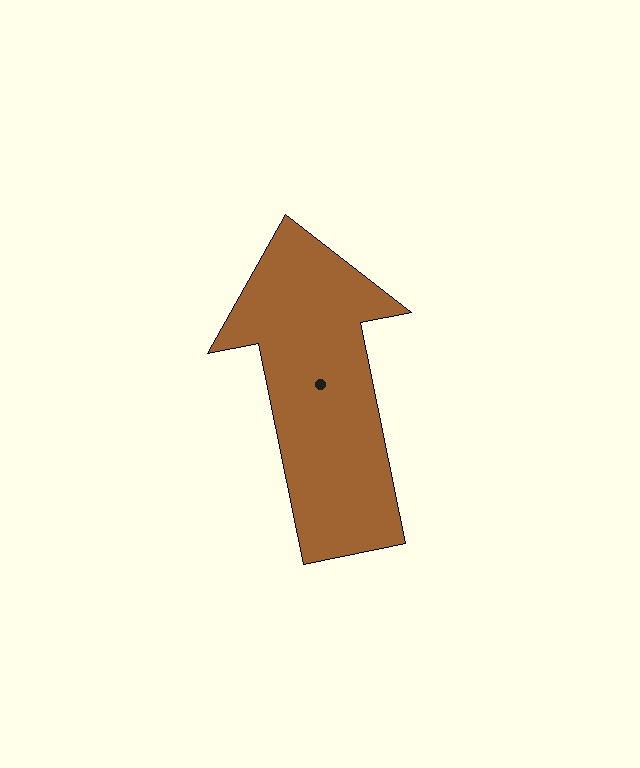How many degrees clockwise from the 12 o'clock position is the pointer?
Approximately 349 degrees.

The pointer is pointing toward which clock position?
Roughly 12 o'clock.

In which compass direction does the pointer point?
North.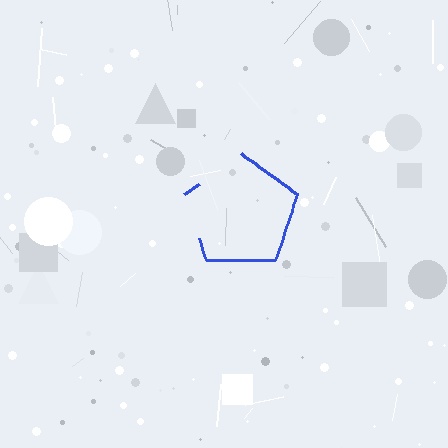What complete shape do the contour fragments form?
The contour fragments form a pentagon.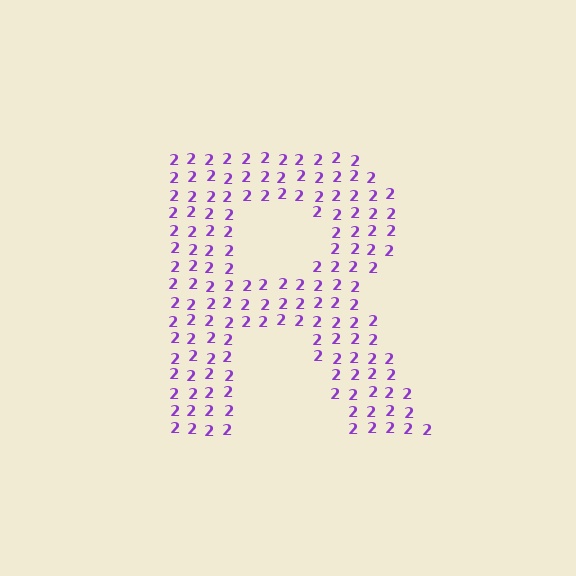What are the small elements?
The small elements are digit 2's.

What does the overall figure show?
The overall figure shows the letter R.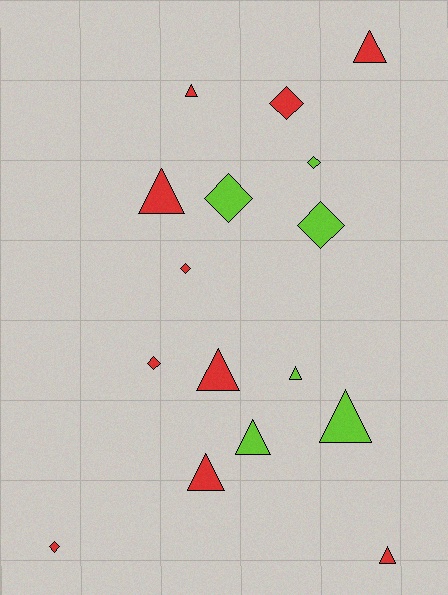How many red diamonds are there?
There are 4 red diamonds.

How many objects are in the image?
There are 16 objects.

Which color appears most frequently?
Red, with 10 objects.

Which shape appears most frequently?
Triangle, with 9 objects.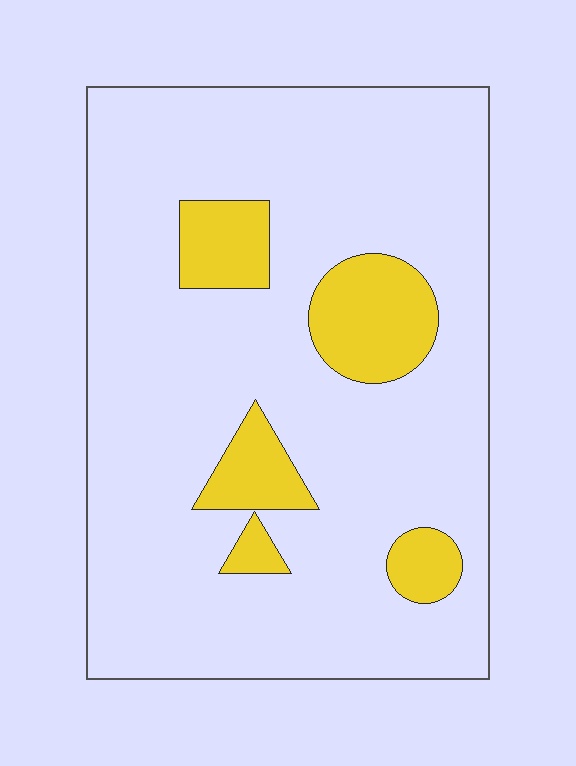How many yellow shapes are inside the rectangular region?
5.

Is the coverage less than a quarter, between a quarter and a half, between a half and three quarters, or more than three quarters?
Less than a quarter.